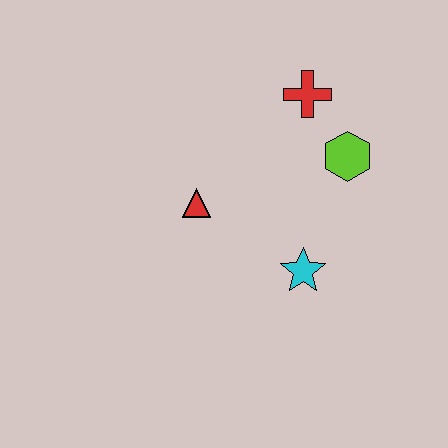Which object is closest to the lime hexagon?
The red cross is closest to the lime hexagon.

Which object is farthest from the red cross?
The cyan star is farthest from the red cross.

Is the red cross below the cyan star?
No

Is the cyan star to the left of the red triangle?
No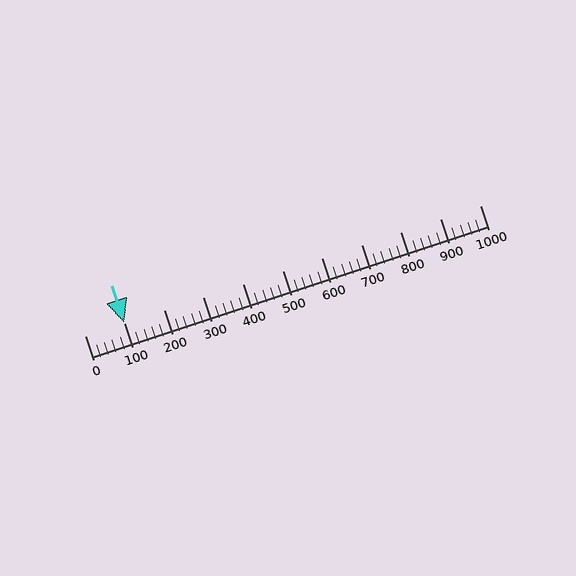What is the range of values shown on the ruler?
The ruler shows values from 0 to 1000.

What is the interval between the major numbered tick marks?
The major tick marks are spaced 100 units apart.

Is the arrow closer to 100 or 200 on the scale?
The arrow is closer to 100.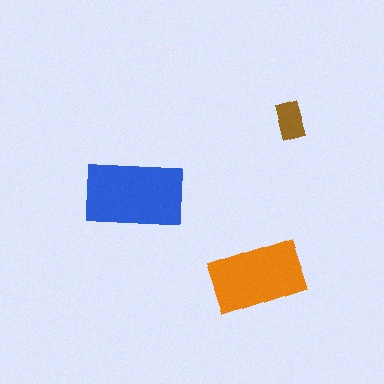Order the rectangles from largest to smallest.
the blue one, the orange one, the brown one.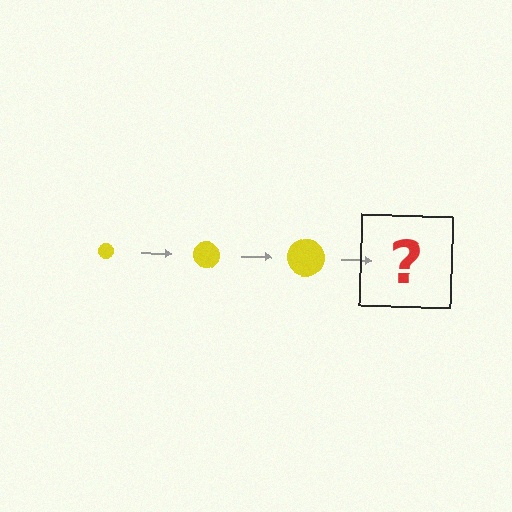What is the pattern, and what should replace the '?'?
The pattern is that the circle gets progressively larger each step. The '?' should be a yellow circle, larger than the previous one.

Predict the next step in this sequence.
The next step is a yellow circle, larger than the previous one.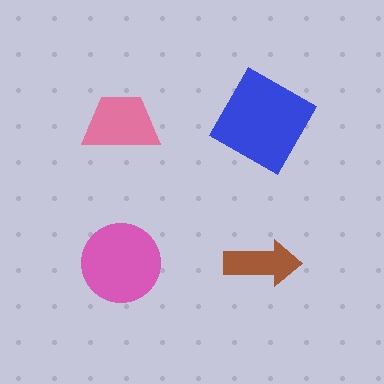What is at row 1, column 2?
A blue square.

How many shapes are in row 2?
2 shapes.